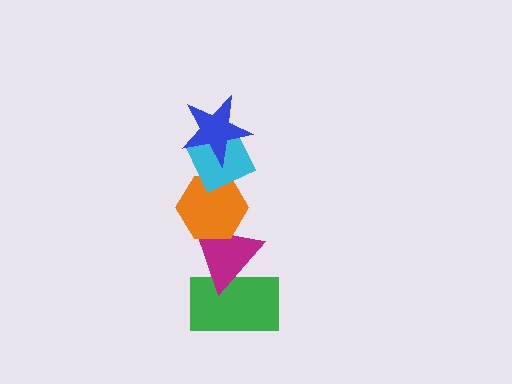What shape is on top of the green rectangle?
The magenta triangle is on top of the green rectangle.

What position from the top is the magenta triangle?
The magenta triangle is 4th from the top.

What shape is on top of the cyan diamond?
The blue star is on top of the cyan diamond.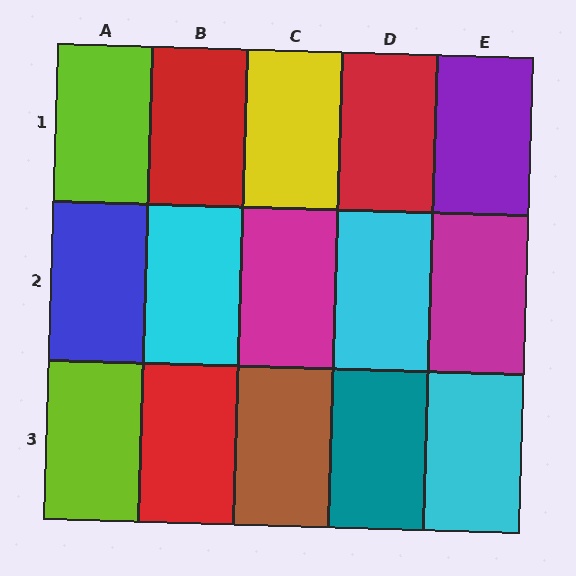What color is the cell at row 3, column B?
Red.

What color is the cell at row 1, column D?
Red.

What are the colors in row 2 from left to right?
Blue, cyan, magenta, cyan, magenta.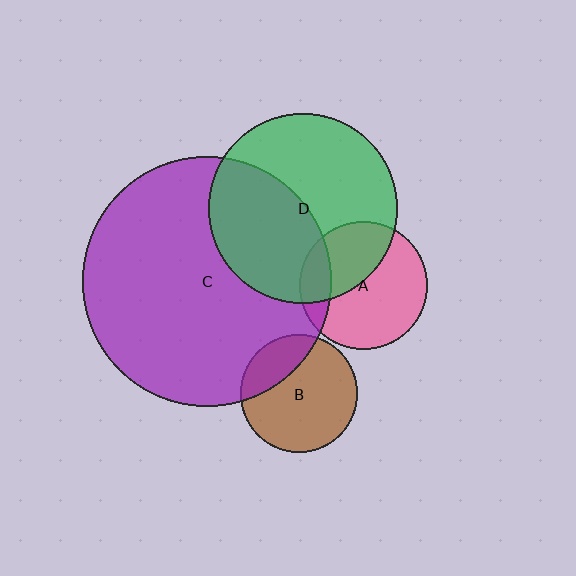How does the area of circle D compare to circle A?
Approximately 2.2 times.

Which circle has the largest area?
Circle C (purple).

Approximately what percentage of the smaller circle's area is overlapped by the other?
Approximately 40%.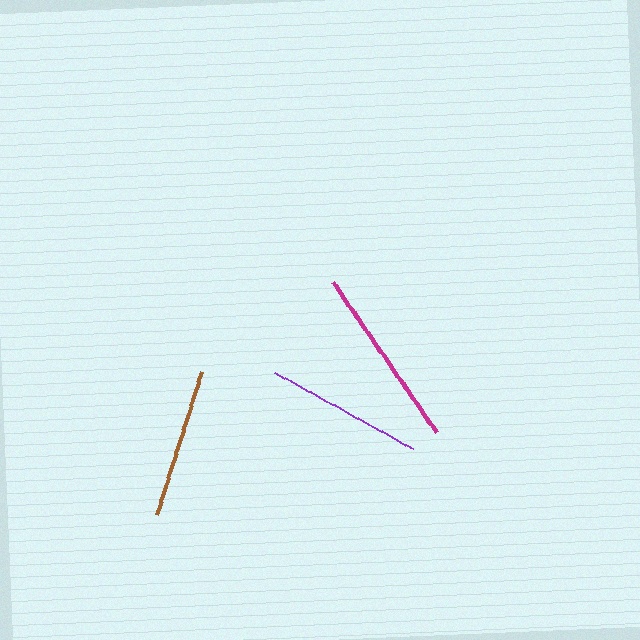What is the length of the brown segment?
The brown segment is approximately 150 pixels long.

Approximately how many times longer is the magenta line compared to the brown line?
The magenta line is approximately 1.2 times the length of the brown line.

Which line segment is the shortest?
The brown line is the shortest at approximately 150 pixels.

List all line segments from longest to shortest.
From longest to shortest: magenta, purple, brown.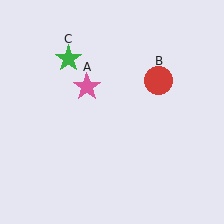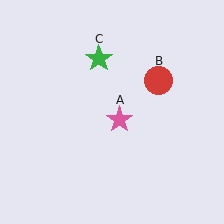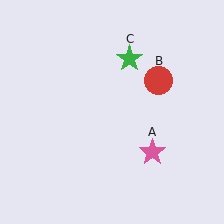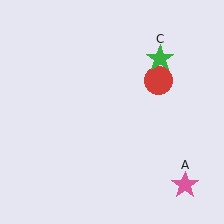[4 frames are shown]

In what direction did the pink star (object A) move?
The pink star (object A) moved down and to the right.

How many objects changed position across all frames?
2 objects changed position: pink star (object A), green star (object C).